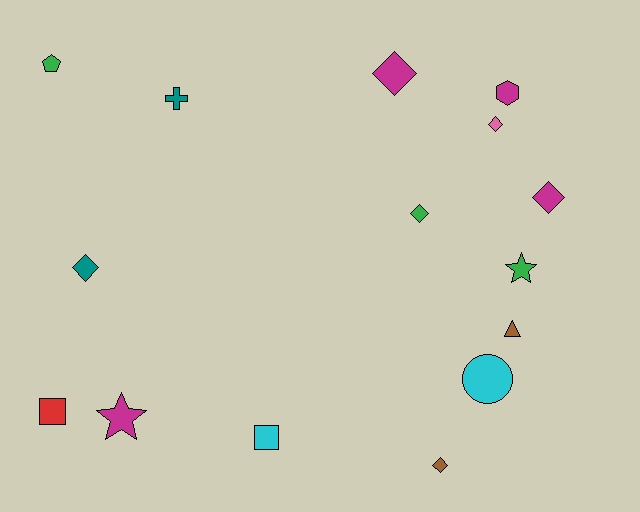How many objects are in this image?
There are 15 objects.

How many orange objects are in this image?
There are no orange objects.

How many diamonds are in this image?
There are 6 diamonds.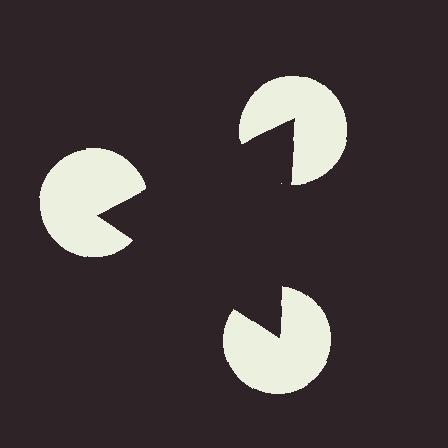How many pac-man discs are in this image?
There are 3 — one at each vertex of the illusory triangle.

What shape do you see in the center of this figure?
An illusory triangle — its edges are inferred from the aligned wedge cuts in the pac-man discs, not physically drawn.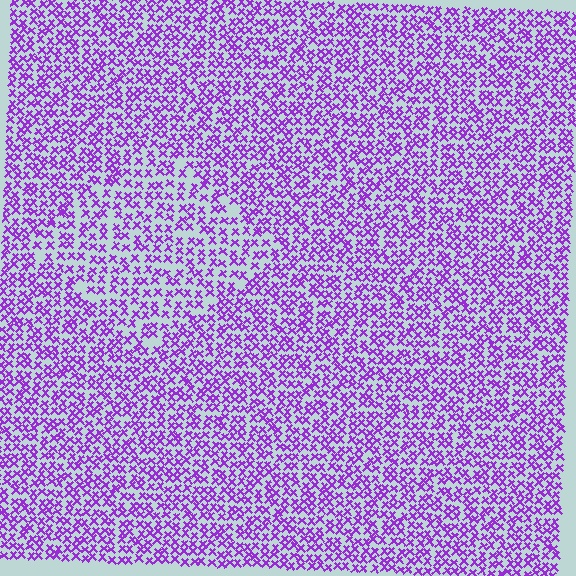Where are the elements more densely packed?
The elements are more densely packed outside the diamond boundary.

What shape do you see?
I see a diamond.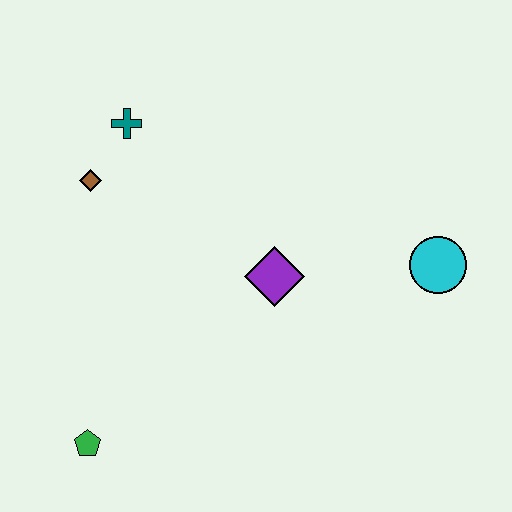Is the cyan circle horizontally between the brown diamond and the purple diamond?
No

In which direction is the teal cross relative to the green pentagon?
The teal cross is above the green pentagon.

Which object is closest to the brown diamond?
The teal cross is closest to the brown diamond.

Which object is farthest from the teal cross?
The cyan circle is farthest from the teal cross.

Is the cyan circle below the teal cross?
Yes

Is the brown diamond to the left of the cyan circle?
Yes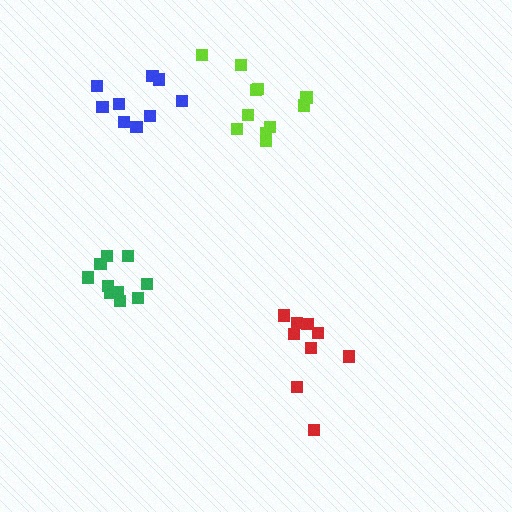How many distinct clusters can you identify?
There are 4 distinct clusters.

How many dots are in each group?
Group 1: 11 dots, Group 2: 9 dots, Group 3: 10 dots, Group 4: 9 dots (39 total).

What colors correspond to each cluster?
The clusters are colored: lime, red, green, blue.